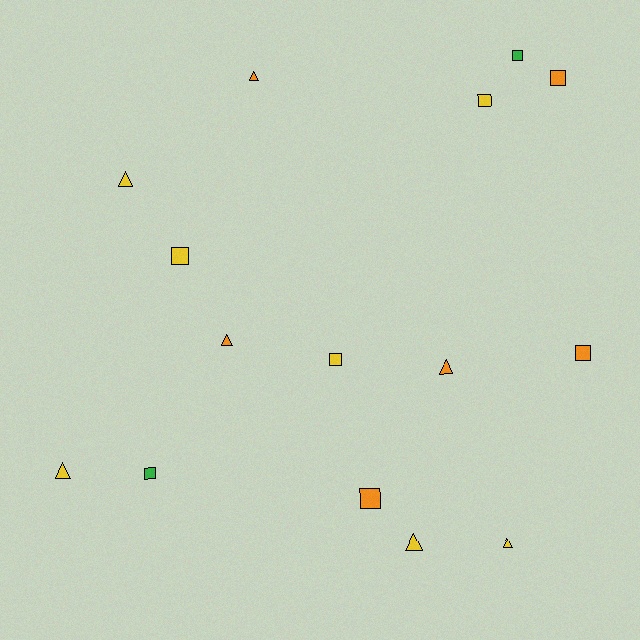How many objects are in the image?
There are 15 objects.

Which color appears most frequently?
Yellow, with 7 objects.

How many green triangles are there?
There are no green triangles.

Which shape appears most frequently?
Square, with 8 objects.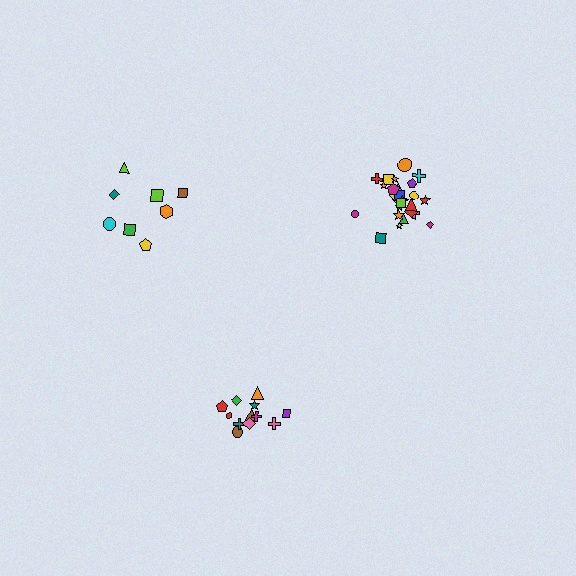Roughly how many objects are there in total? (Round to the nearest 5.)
Roughly 45 objects in total.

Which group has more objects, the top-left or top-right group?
The top-right group.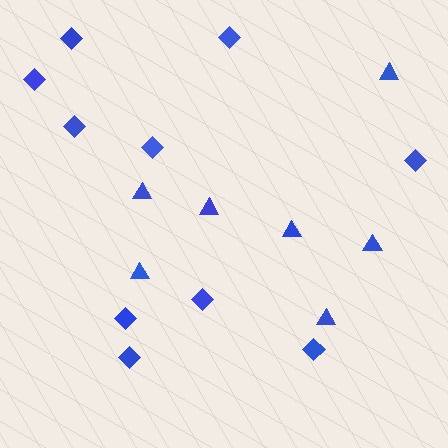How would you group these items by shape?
There are 2 groups: one group of triangles (7) and one group of diamonds (10).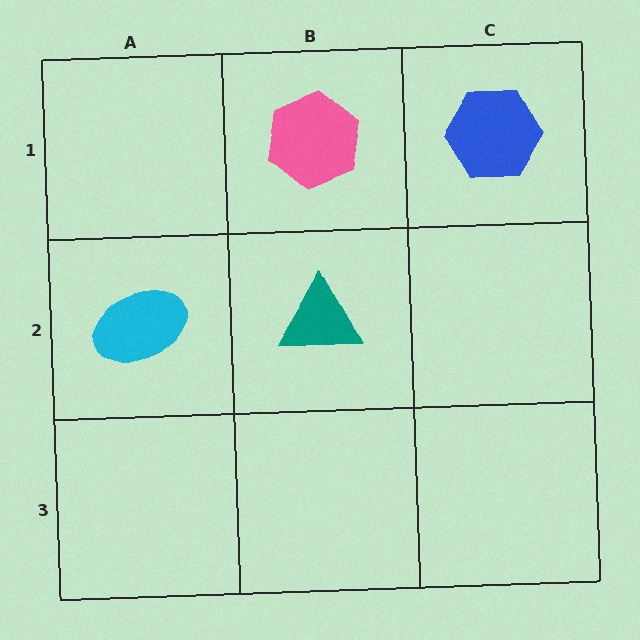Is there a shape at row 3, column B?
No, that cell is empty.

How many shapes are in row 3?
0 shapes.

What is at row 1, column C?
A blue hexagon.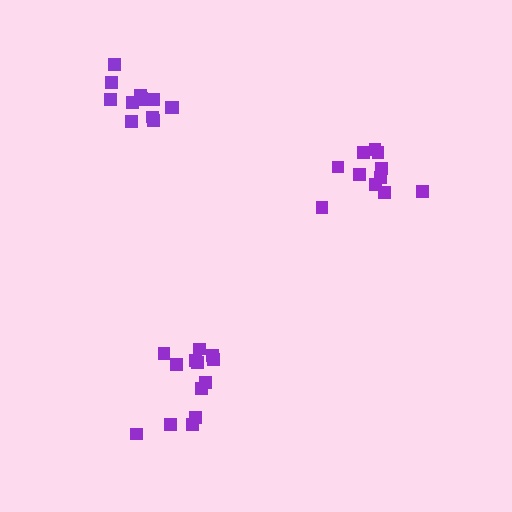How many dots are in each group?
Group 1: 13 dots, Group 2: 11 dots, Group 3: 13 dots (37 total).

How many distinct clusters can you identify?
There are 3 distinct clusters.